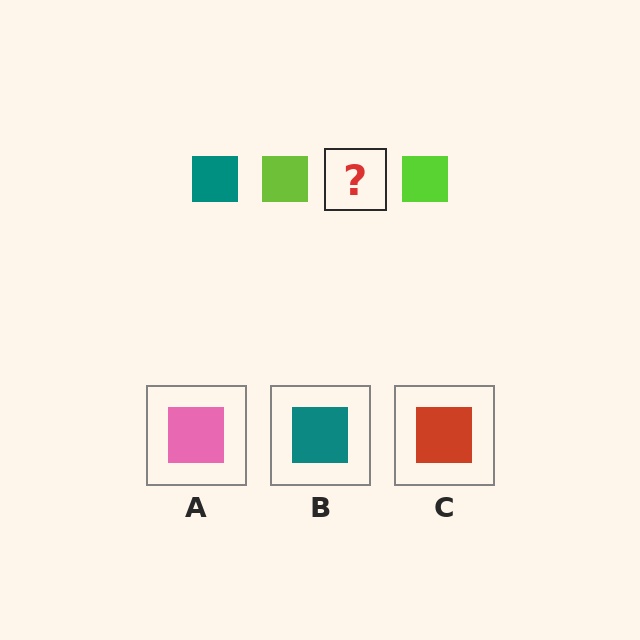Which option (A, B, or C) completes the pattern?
B.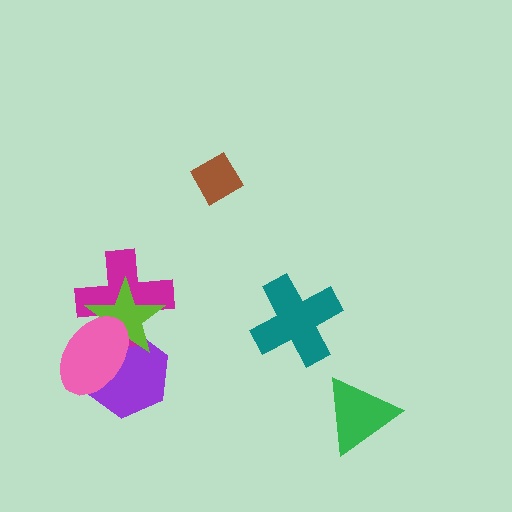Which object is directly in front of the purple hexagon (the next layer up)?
The magenta cross is directly in front of the purple hexagon.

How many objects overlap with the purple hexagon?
3 objects overlap with the purple hexagon.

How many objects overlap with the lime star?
3 objects overlap with the lime star.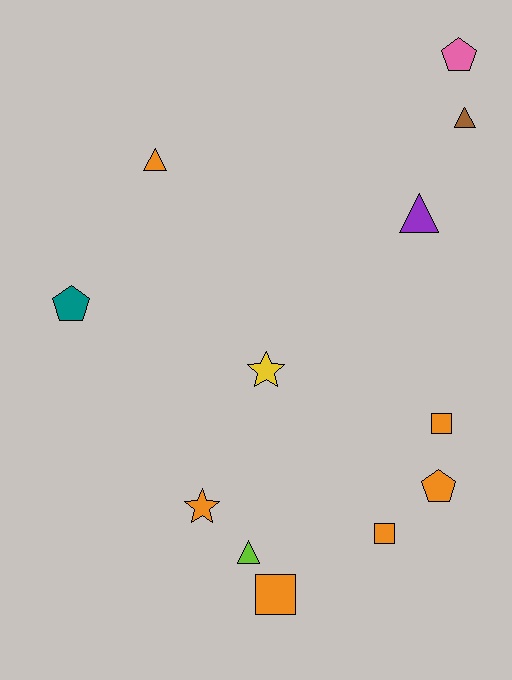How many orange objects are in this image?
There are 6 orange objects.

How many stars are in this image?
There are 2 stars.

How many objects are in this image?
There are 12 objects.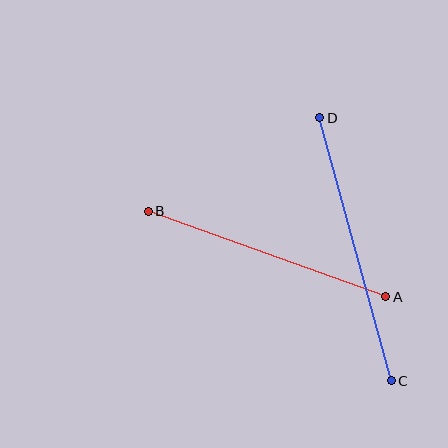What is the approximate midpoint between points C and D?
The midpoint is at approximately (355, 249) pixels.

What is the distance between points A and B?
The distance is approximately 252 pixels.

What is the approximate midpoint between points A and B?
The midpoint is at approximately (267, 254) pixels.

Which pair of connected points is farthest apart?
Points C and D are farthest apart.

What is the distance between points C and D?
The distance is approximately 272 pixels.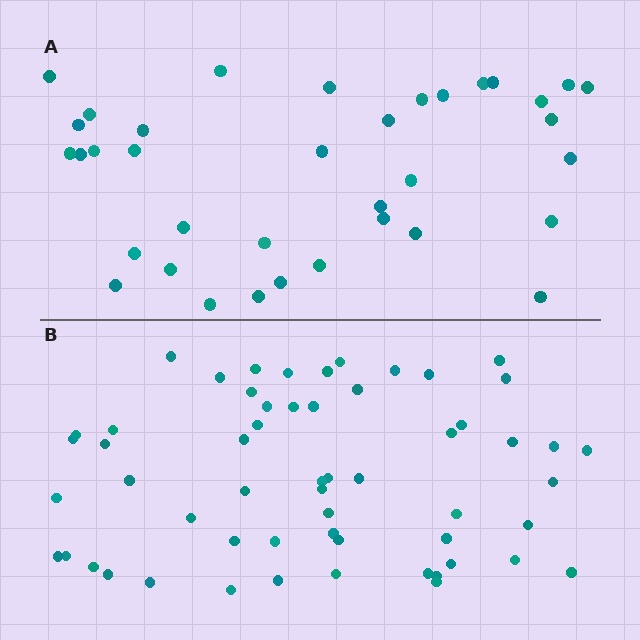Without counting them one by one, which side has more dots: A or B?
Region B (the bottom region) has more dots.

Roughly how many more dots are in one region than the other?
Region B has approximately 20 more dots than region A.